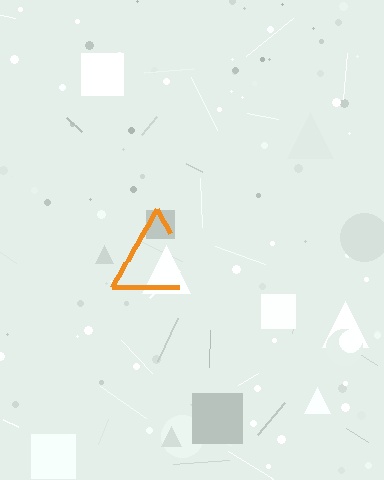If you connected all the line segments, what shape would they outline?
They would outline a triangle.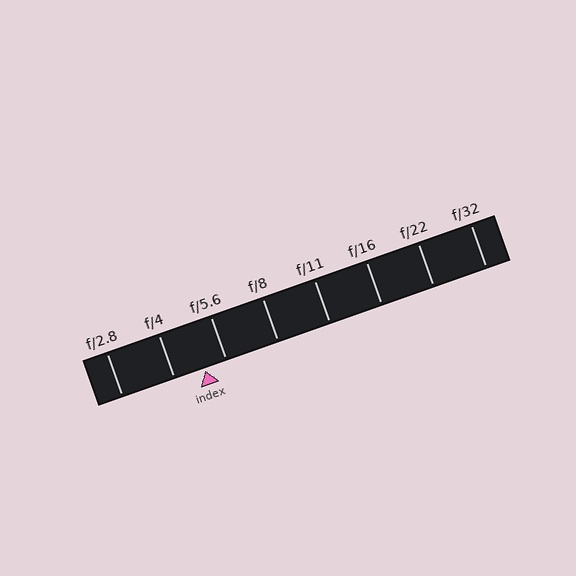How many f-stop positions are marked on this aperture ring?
There are 8 f-stop positions marked.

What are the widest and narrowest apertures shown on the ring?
The widest aperture shown is f/2.8 and the narrowest is f/32.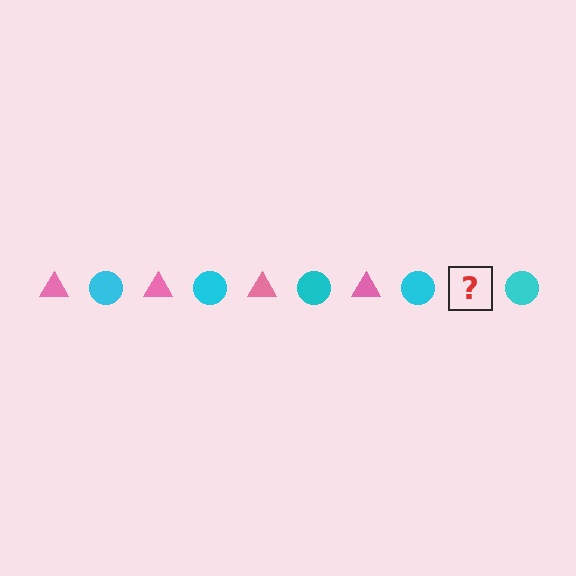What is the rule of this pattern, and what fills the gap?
The rule is that the pattern alternates between pink triangle and cyan circle. The gap should be filled with a pink triangle.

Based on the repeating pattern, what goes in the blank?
The blank should be a pink triangle.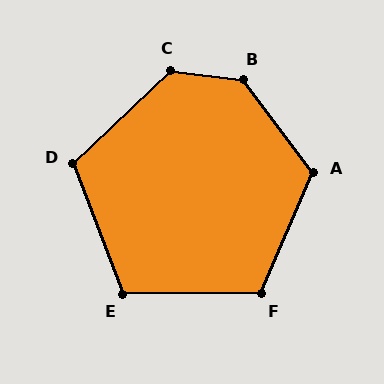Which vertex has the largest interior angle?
B, at approximately 135 degrees.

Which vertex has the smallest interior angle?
E, at approximately 111 degrees.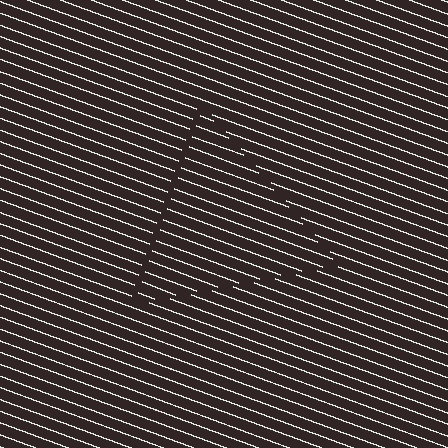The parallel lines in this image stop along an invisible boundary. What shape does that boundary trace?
An illusory triangle. The interior of the shape contains the same grating, shifted by half a period — the contour is defined by the phase discontinuity where line-ends from the inner and outer gratings abut.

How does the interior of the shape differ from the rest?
The interior of the shape contains the same grating, shifted by half a period — the contour is defined by the phase discontinuity where line-ends from the inner and outer gratings abut.